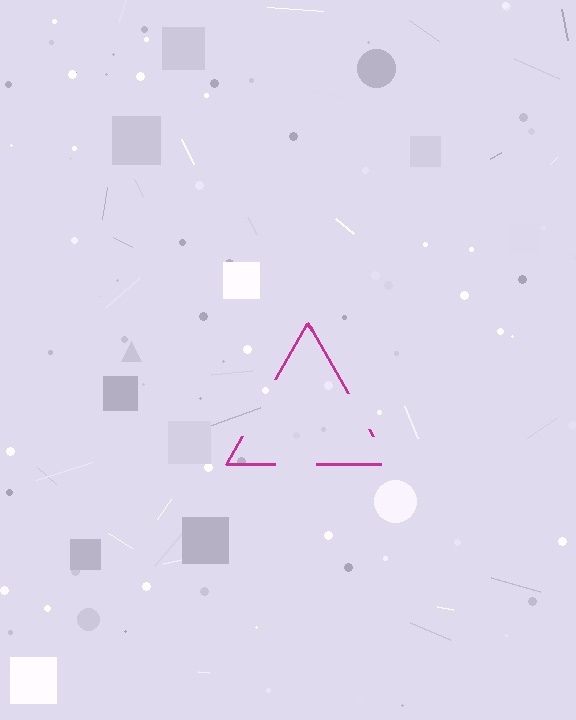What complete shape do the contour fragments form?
The contour fragments form a triangle.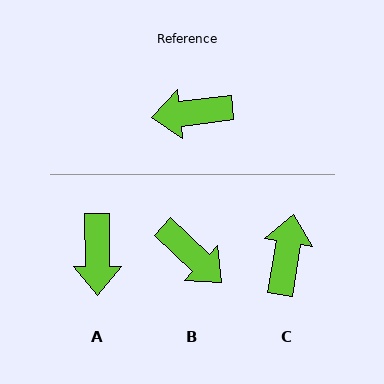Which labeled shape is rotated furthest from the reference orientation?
B, about 130 degrees away.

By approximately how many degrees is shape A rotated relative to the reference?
Approximately 84 degrees counter-clockwise.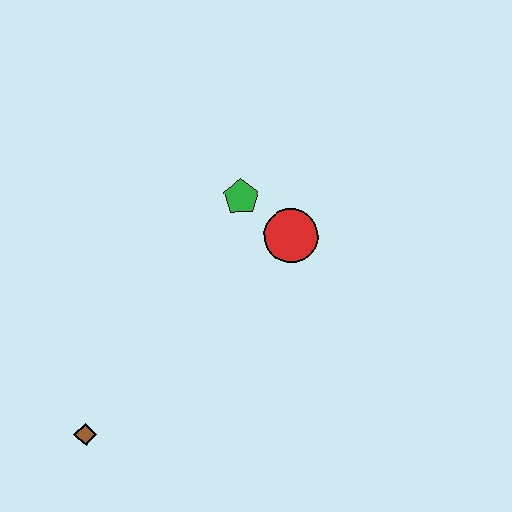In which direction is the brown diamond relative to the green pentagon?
The brown diamond is below the green pentagon.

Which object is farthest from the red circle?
The brown diamond is farthest from the red circle.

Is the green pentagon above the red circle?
Yes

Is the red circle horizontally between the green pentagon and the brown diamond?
No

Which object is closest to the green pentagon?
The red circle is closest to the green pentagon.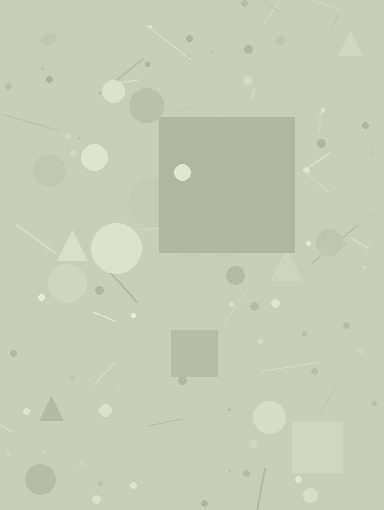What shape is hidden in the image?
A square is hidden in the image.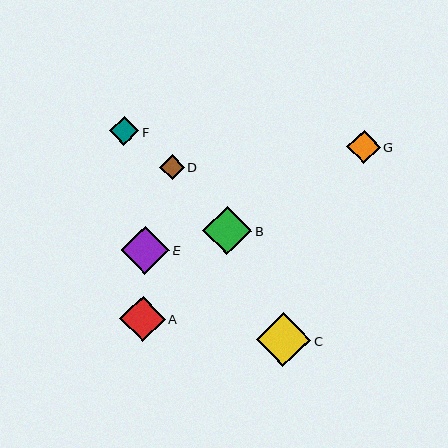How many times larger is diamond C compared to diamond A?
Diamond C is approximately 1.2 times the size of diamond A.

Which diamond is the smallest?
Diamond D is the smallest with a size of approximately 25 pixels.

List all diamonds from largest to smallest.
From largest to smallest: C, B, E, A, G, F, D.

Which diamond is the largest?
Diamond C is the largest with a size of approximately 54 pixels.